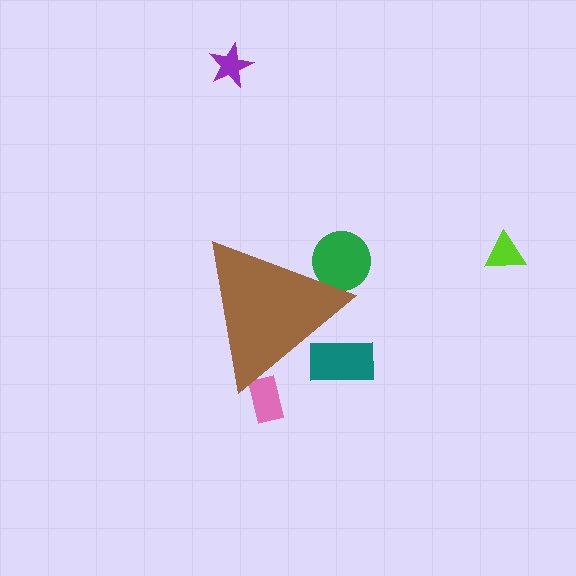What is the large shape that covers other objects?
A brown triangle.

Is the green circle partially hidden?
Yes, the green circle is partially hidden behind the brown triangle.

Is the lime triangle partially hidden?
No, the lime triangle is fully visible.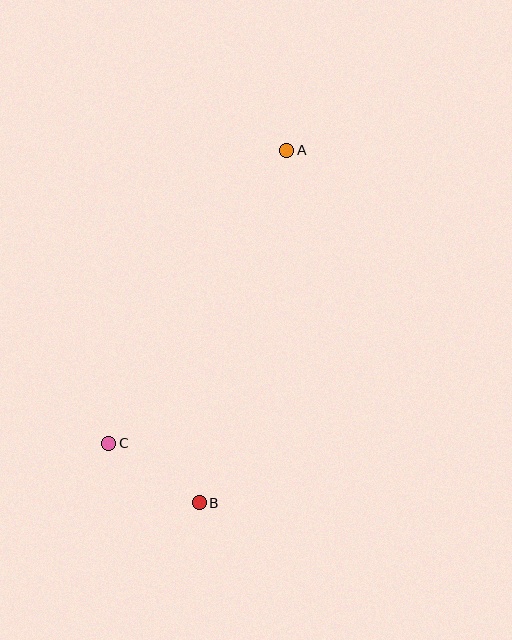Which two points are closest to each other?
Points B and C are closest to each other.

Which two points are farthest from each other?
Points A and B are farthest from each other.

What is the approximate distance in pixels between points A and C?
The distance between A and C is approximately 343 pixels.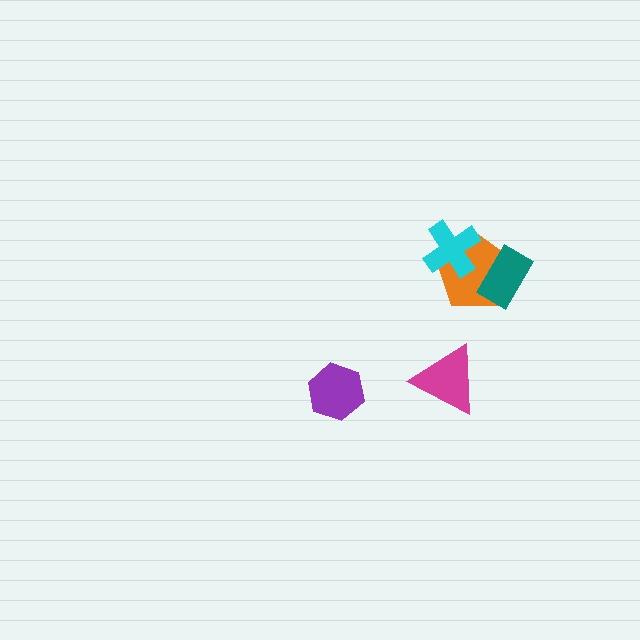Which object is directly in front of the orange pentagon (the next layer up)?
The cyan cross is directly in front of the orange pentagon.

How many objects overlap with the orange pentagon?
2 objects overlap with the orange pentagon.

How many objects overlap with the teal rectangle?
1 object overlaps with the teal rectangle.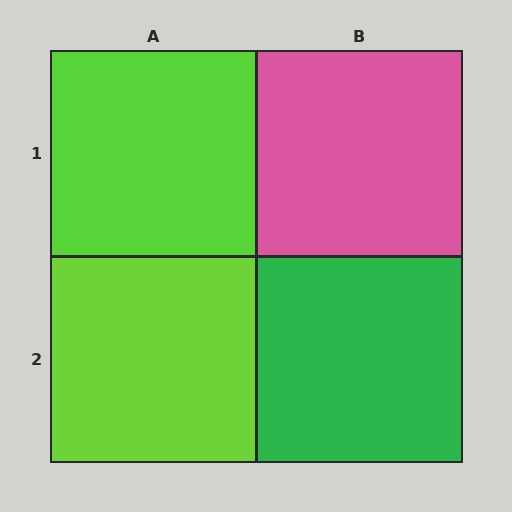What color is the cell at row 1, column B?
Pink.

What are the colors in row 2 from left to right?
Lime, green.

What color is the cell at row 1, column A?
Lime.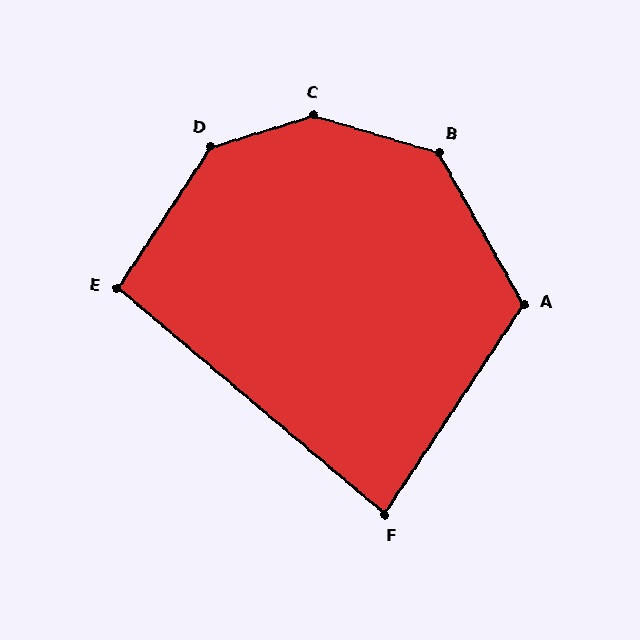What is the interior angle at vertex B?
Approximately 136 degrees (obtuse).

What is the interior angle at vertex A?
Approximately 117 degrees (obtuse).